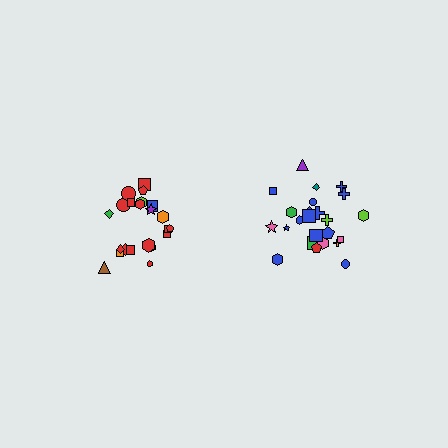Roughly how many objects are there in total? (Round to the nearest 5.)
Roughly 45 objects in total.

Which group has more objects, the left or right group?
The right group.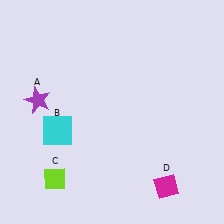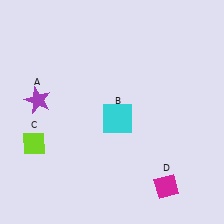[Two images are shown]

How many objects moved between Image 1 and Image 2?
2 objects moved between the two images.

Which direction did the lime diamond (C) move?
The lime diamond (C) moved up.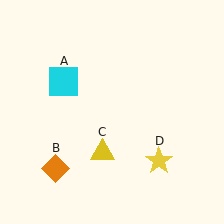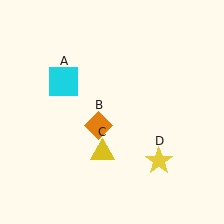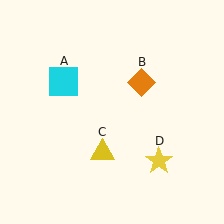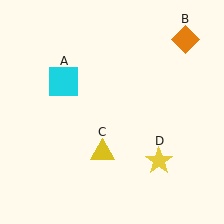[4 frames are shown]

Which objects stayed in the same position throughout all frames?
Cyan square (object A) and yellow triangle (object C) and yellow star (object D) remained stationary.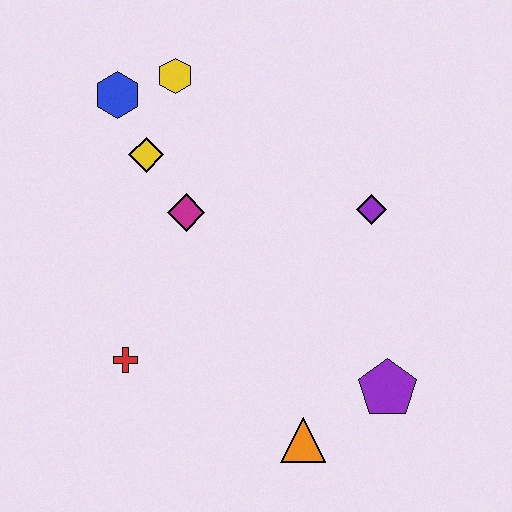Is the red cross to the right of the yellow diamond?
No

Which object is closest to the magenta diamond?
The yellow diamond is closest to the magenta diamond.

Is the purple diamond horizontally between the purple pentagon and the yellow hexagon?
Yes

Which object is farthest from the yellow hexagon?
The orange triangle is farthest from the yellow hexagon.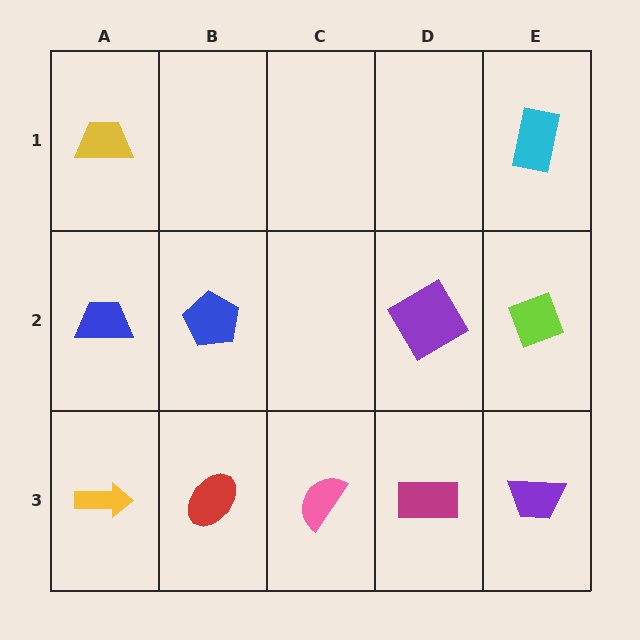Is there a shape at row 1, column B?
No, that cell is empty.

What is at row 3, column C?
A pink semicircle.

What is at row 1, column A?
A yellow trapezoid.